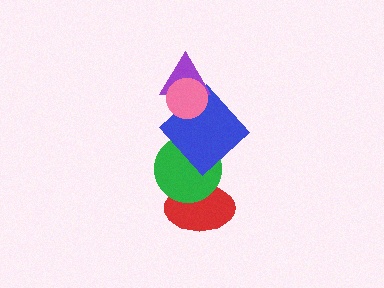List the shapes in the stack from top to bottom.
From top to bottom: the pink circle, the purple triangle, the blue diamond, the green circle, the red ellipse.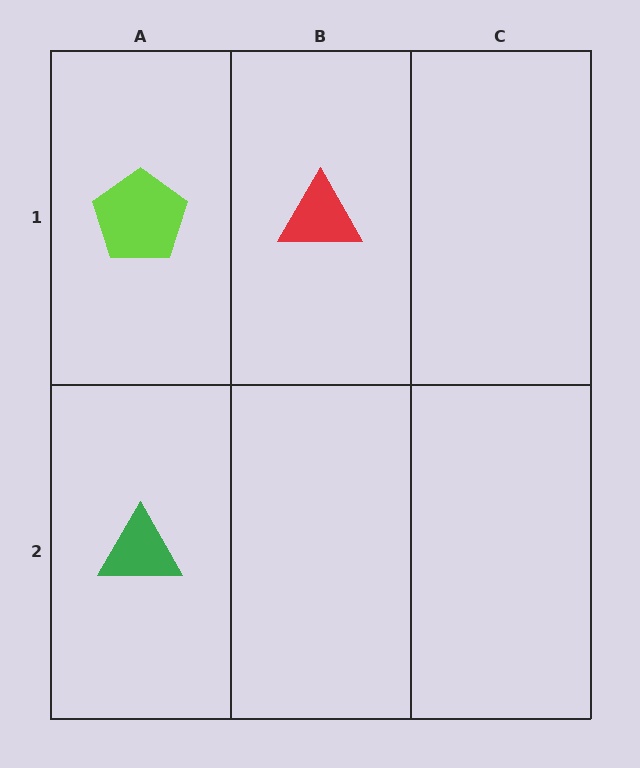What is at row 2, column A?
A green triangle.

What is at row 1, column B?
A red triangle.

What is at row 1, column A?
A lime pentagon.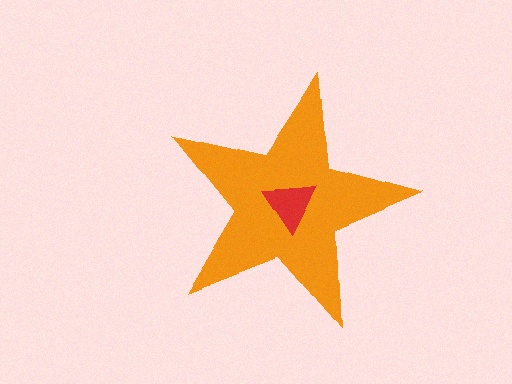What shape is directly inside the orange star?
The red triangle.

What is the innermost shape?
The red triangle.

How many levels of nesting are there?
2.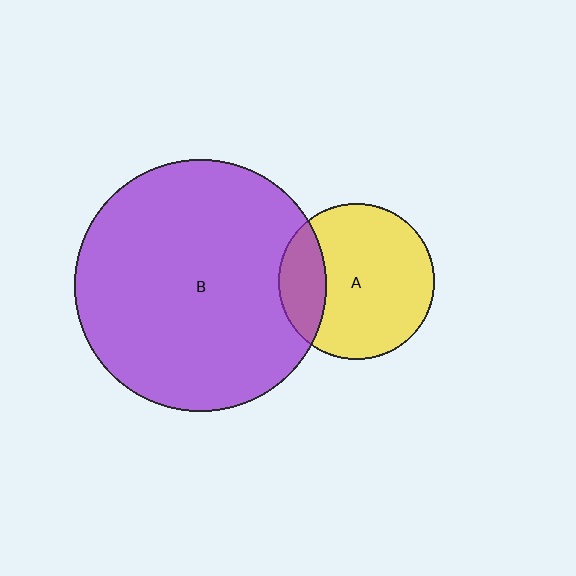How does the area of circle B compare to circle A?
Approximately 2.6 times.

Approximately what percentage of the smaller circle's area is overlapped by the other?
Approximately 20%.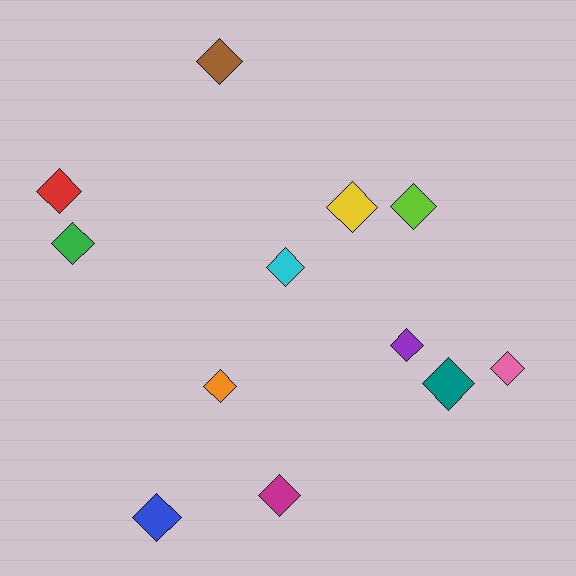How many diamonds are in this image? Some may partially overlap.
There are 12 diamonds.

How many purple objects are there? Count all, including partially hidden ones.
There is 1 purple object.